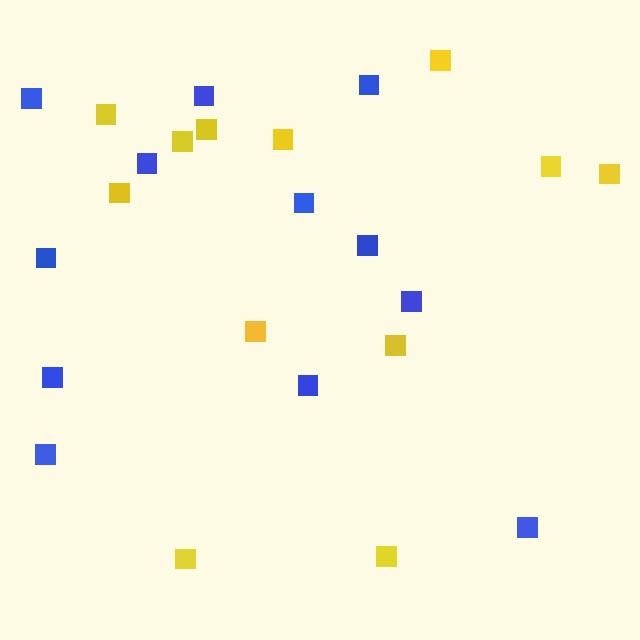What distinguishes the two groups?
There are 2 groups: one group of yellow squares (12) and one group of blue squares (12).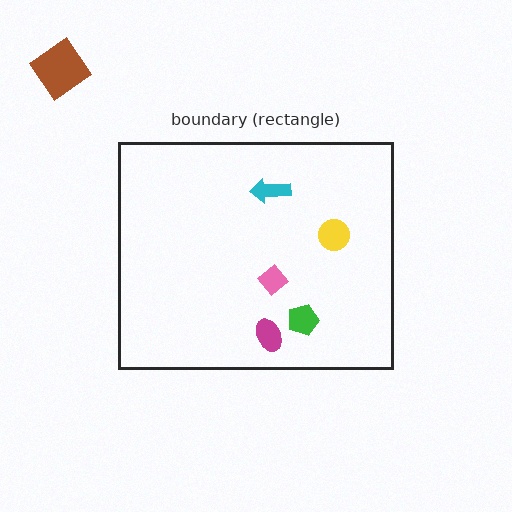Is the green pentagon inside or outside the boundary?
Inside.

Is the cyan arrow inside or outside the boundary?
Inside.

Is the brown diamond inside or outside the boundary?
Outside.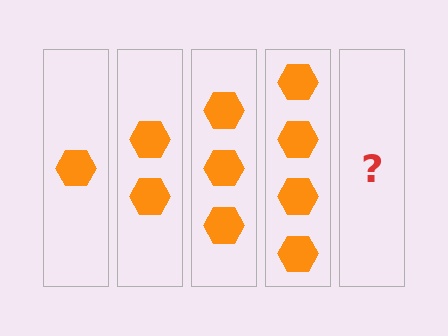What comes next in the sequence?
The next element should be 5 hexagons.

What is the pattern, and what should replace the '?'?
The pattern is that each step adds one more hexagon. The '?' should be 5 hexagons.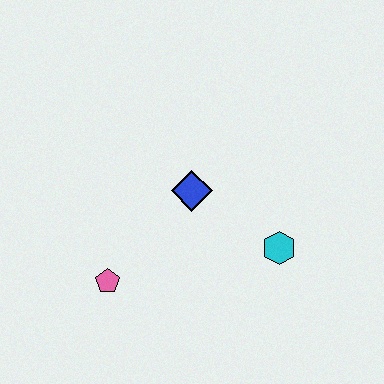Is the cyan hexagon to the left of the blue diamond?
No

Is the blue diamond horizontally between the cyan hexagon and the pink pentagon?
Yes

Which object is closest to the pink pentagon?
The blue diamond is closest to the pink pentagon.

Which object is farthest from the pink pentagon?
The cyan hexagon is farthest from the pink pentagon.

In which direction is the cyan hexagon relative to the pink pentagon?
The cyan hexagon is to the right of the pink pentagon.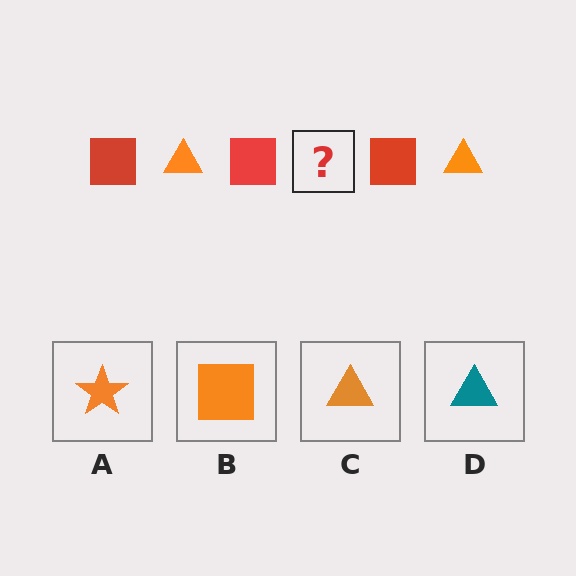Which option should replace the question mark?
Option C.